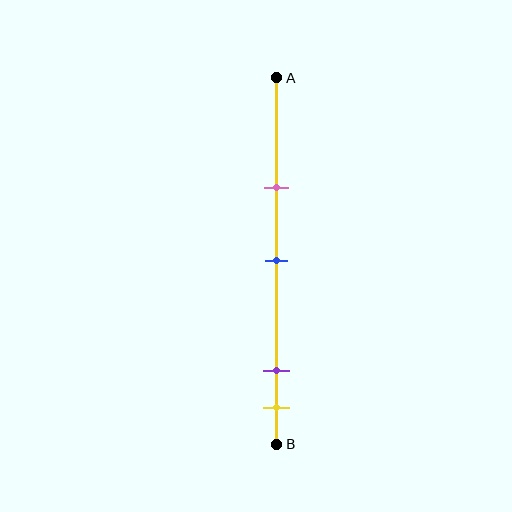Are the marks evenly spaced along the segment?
No, the marks are not evenly spaced.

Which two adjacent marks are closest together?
The purple and yellow marks are the closest adjacent pair.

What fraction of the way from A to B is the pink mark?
The pink mark is approximately 30% (0.3) of the way from A to B.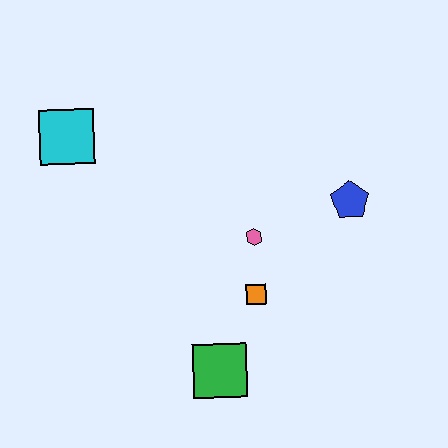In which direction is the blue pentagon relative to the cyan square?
The blue pentagon is to the right of the cyan square.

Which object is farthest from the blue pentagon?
The cyan square is farthest from the blue pentagon.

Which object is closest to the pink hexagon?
The orange square is closest to the pink hexagon.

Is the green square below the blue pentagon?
Yes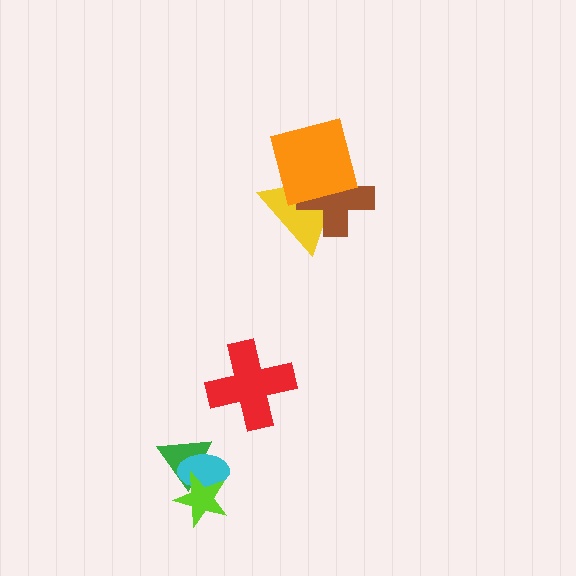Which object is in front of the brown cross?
The orange square is in front of the brown cross.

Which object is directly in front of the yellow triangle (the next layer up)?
The brown cross is directly in front of the yellow triangle.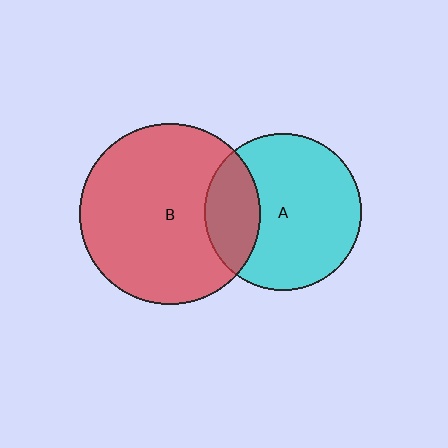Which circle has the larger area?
Circle B (red).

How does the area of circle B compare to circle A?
Approximately 1.3 times.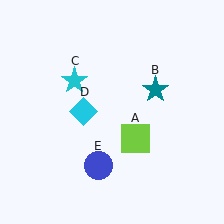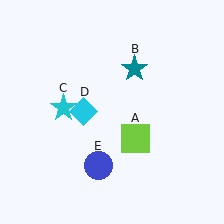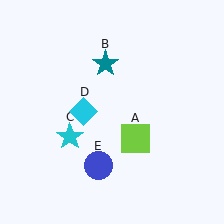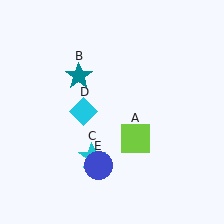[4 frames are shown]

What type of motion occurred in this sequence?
The teal star (object B), cyan star (object C) rotated counterclockwise around the center of the scene.